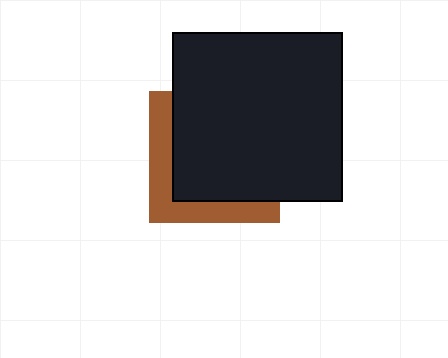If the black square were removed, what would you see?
You would see the complete brown square.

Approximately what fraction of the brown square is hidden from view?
Roughly 69% of the brown square is hidden behind the black square.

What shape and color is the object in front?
The object in front is a black square.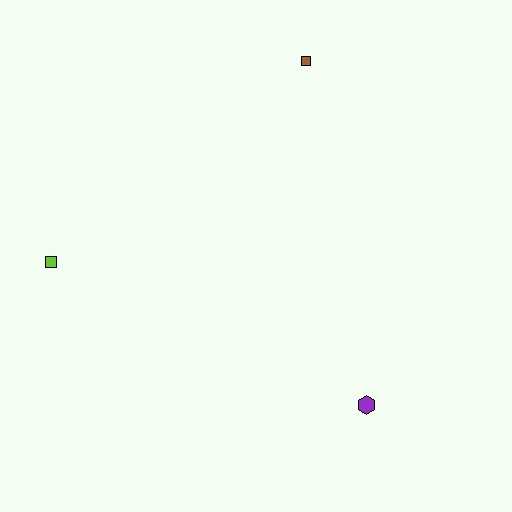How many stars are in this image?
There are no stars.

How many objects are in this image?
There are 3 objects.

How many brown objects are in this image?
There is 1 brown object.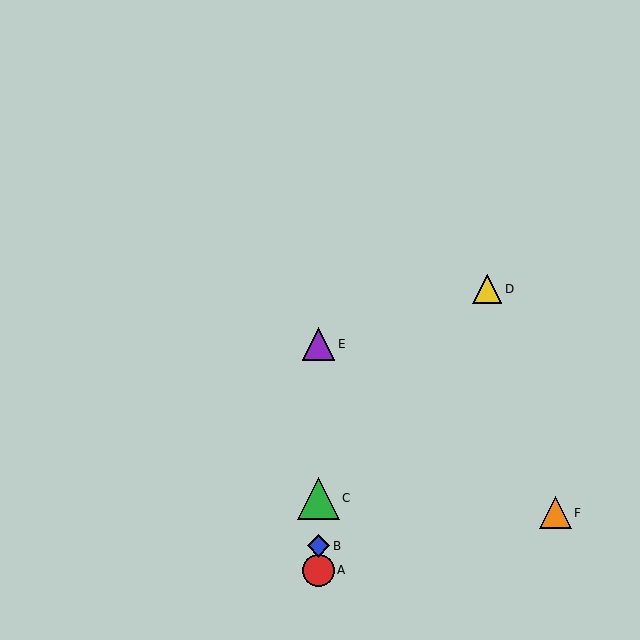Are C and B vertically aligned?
Yes, both are at x≈318.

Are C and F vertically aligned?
No, C is at x≈318 and F is at x≈555.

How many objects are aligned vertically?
4 objects (A, B, C, E) are aligned vertically.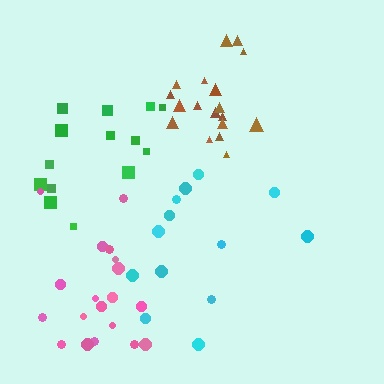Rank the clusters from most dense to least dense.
brown, pink, green, cyan.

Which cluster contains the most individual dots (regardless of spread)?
Pink (19).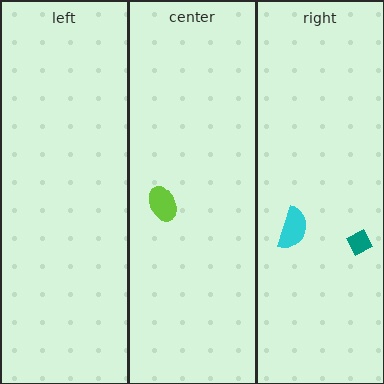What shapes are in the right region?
The teal diamond, the cyan semicircle.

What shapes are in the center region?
The lime ellipse.